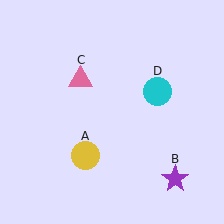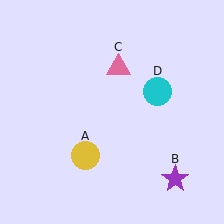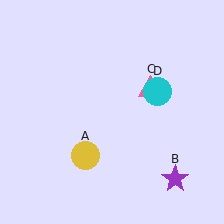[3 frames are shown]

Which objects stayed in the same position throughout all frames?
Yellow circle (object A) and purple star (object B) and cyan circle (object D) remained stationary.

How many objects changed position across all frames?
1 object changed position: pink triangle (object C).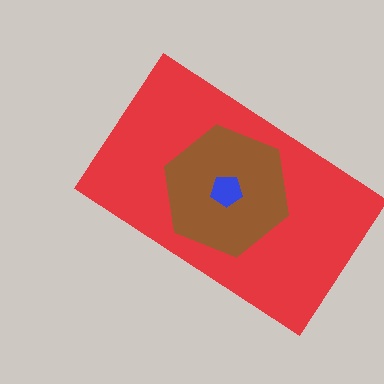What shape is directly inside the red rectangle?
The brown hexagon.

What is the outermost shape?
The red rectangle.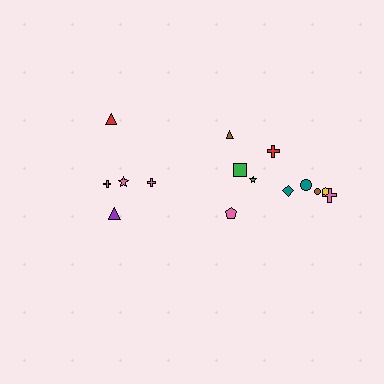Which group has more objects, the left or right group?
The right group.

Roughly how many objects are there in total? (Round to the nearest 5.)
Roughly 15 objects in total.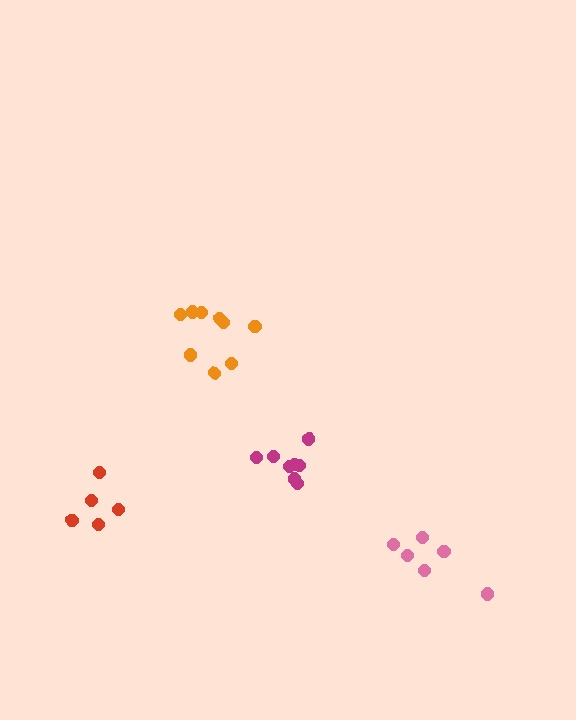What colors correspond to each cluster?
The clusters are colored: orange, pink, red, magenta.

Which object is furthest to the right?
The pink cluster is rightmost.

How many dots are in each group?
Group 1: 9 dots, Group 2: 6 dots, Group 3: 5 dots, Group 4: 8 dots (28 total).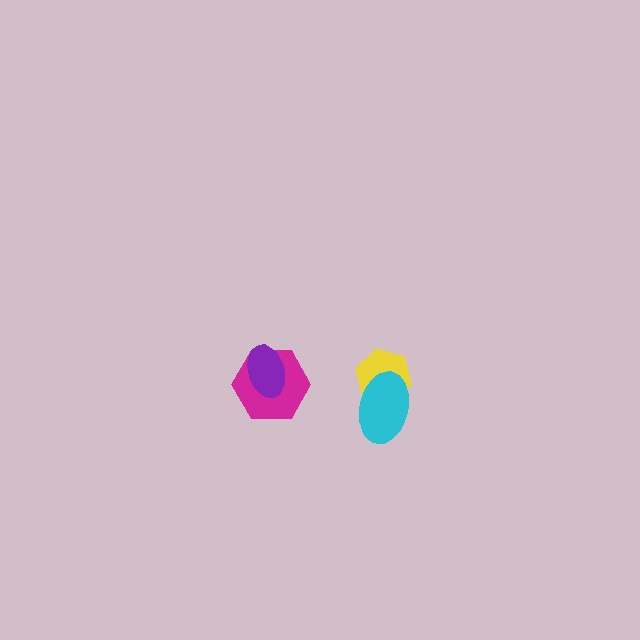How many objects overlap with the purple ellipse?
1 object overlaps with the purple ellipse.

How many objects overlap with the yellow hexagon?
1 object overlaps with the yellow hexagon.